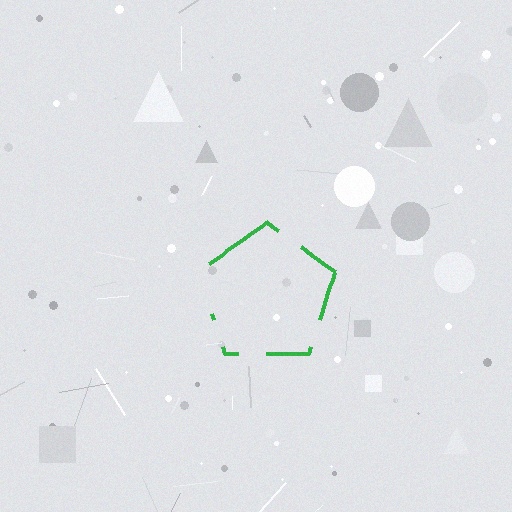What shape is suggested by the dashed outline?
The dashed outline suggests a pentagon.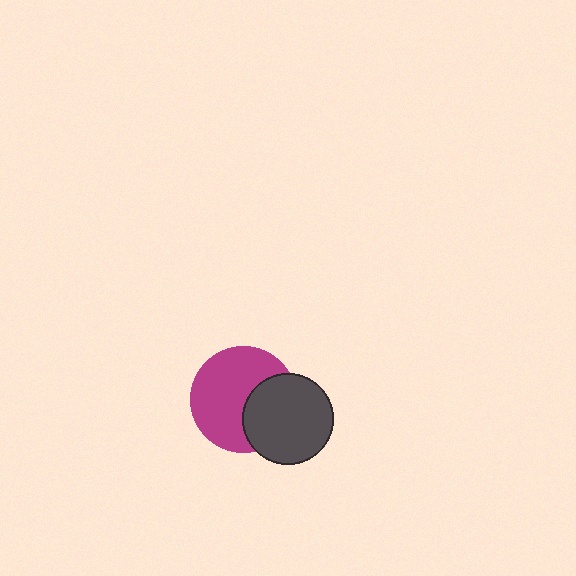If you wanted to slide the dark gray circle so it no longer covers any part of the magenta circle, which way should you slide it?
Slide it right — that is the most direct way to separate the two shapes.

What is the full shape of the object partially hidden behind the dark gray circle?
The partially hidden object is a magenta circle.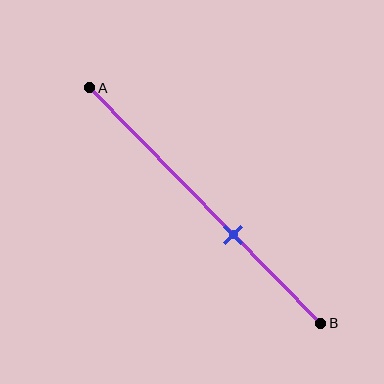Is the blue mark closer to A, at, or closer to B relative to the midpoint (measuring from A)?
The blue mark is closer to point B than the midpoint of segment AB.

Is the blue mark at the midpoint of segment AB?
No, the mark is at about 60% from A, not at the 50% midpoint.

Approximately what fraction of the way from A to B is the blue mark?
The blue mark is approximately 60% of the way from A to B.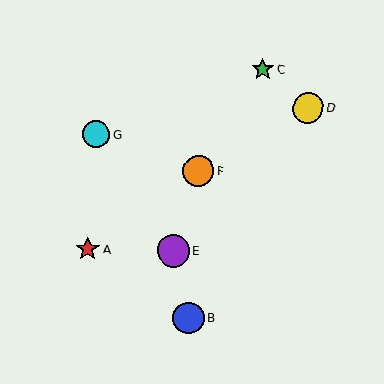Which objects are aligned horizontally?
Objects A, E are aligned horizontally.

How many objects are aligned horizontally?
2 objects (A, E) are aligned horizontally.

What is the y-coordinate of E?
Object E is at y≈251.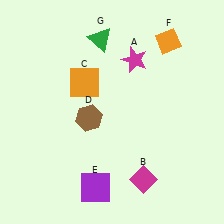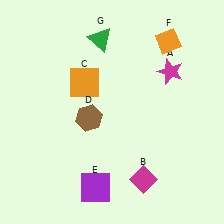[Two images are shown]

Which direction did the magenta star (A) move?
The magenta star (A) moved right.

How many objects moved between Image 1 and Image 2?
1 object moved between the two images.